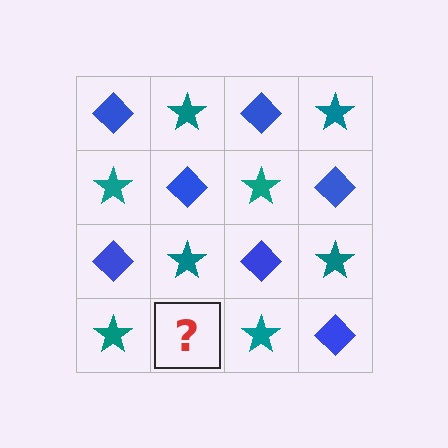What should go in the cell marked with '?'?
The missing cell should contain a blue diamond.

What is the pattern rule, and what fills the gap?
The rule is that it alternates blue diamond and teal star in a checkerboard pattern. The gap should be filled with a blue diamond.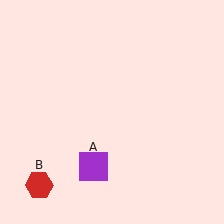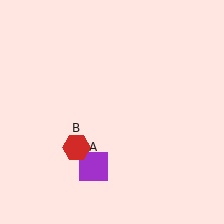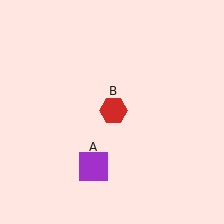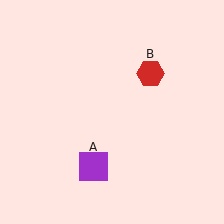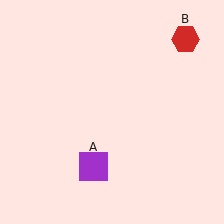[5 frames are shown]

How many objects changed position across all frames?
1 object changed position: red hexagon (object B).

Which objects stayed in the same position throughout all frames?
Purple square (object A) remained stationary.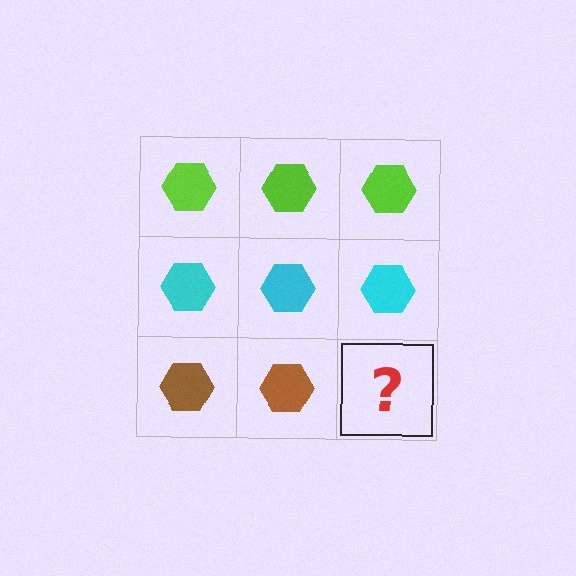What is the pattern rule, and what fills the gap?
The rule is that each row has a consistent color. The gap should be filled with a brown hexagon.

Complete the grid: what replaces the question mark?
The question mark should be replaced with a brown hexagon.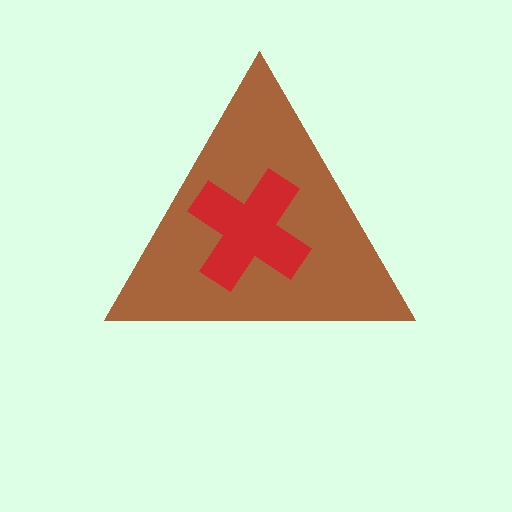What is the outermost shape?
The brown triangle.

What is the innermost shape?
The red cross.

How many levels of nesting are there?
2.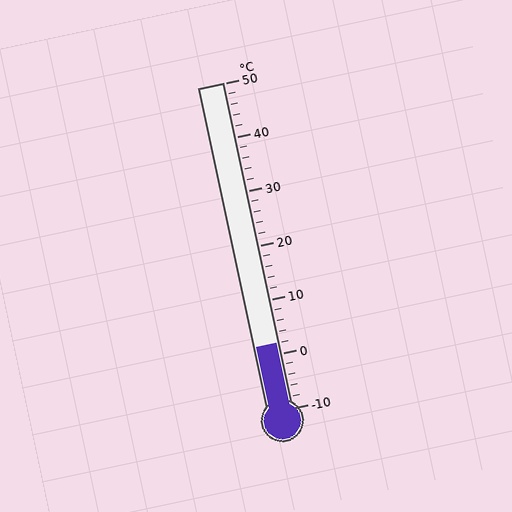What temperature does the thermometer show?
The thermometer shows approximately 2°C.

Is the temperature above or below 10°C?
The temperature is below 10°C.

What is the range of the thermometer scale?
The thermometer scale ranges from -10°C to 50°C.